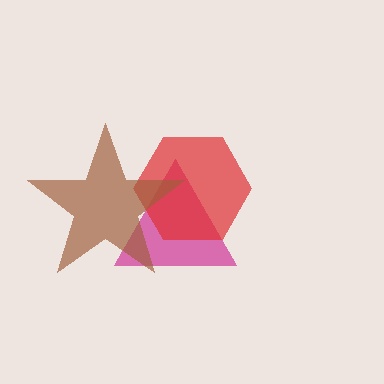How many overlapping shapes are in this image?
There are 3 overlapping shapes in the image.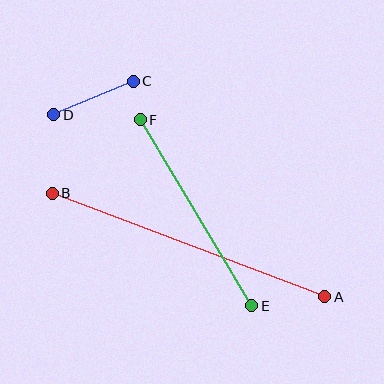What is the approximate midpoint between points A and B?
The midpoint is at approximately (188, 245) pixels.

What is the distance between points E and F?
The distance is approximately 217 pixels.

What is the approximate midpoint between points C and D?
The midpoint is at approximately (94, 98) pixels.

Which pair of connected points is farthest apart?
Points A and B are farthest apart.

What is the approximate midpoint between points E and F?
The midpoint is at approximately (196, 213) pixels.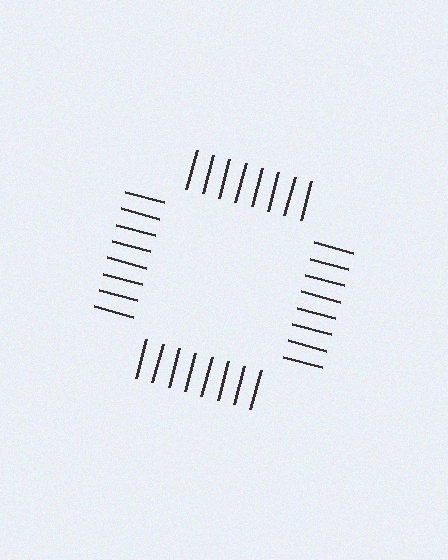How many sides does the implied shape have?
4 sides — the line-ends trace a square.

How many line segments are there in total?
32 — 8 along each of the 4 edges.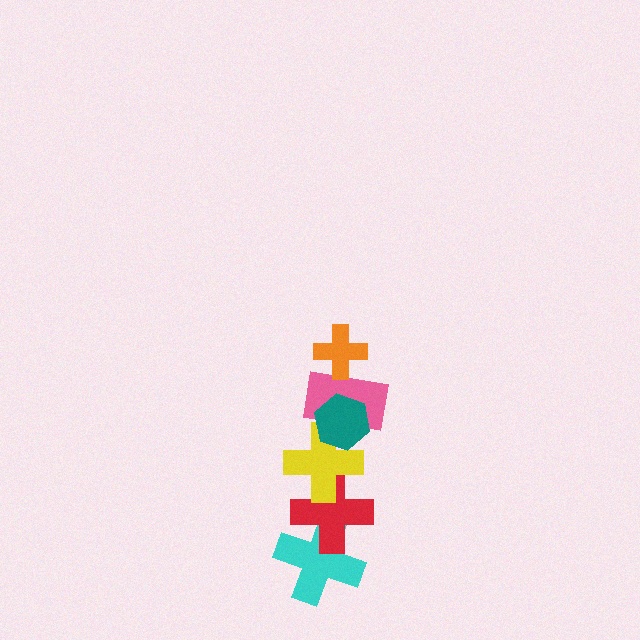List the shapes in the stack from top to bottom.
From top to bottom: the orange cross, the teal hexagon, the pink rectangle, the yellow cross, the red cross, the cyan cross.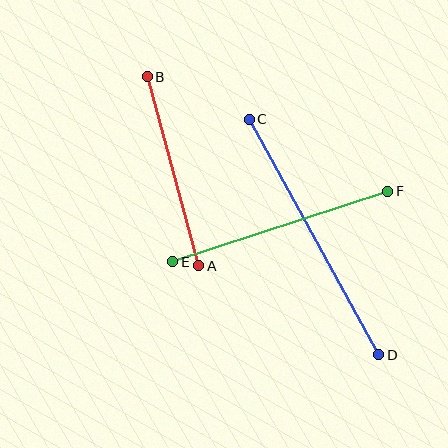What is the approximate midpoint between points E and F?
The midpoint is at approximately (280, 227) pixels.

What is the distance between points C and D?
The distance is approximately 269 pixels.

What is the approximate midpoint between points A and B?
The midpoint is at approximately (173, 171) pixels.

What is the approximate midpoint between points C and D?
The midpoint is at approximately (314, 237) pixels.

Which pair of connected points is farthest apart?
Points C and D are farthest apart.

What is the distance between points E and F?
The distance is approximately 226 pixels.